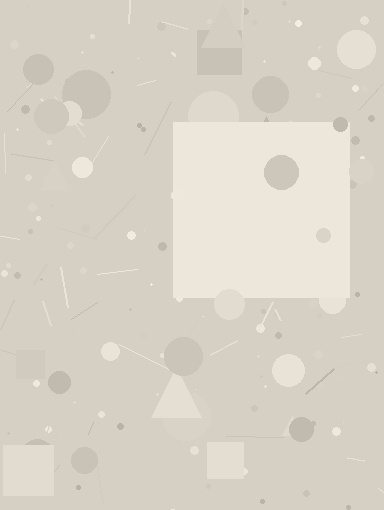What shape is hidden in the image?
A square is hidden in the image.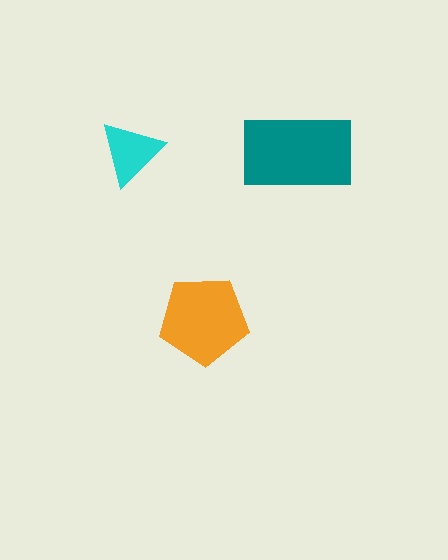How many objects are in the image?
There are 3 objects in the image.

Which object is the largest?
The teal rectangle.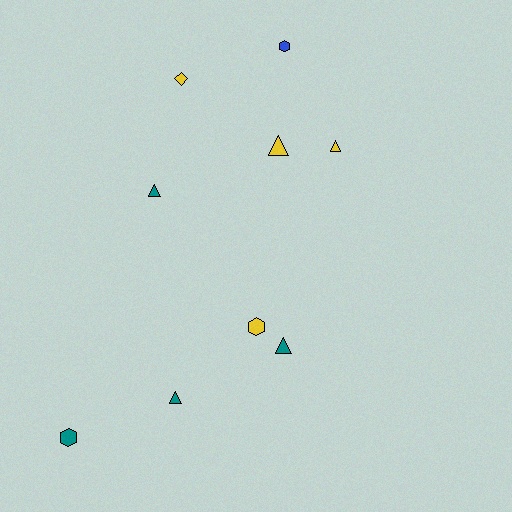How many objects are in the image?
There are 9 objects.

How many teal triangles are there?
There are 3 teal triangles.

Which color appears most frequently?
Yellow, with 4 objects.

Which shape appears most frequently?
Triangle, with 5 objects.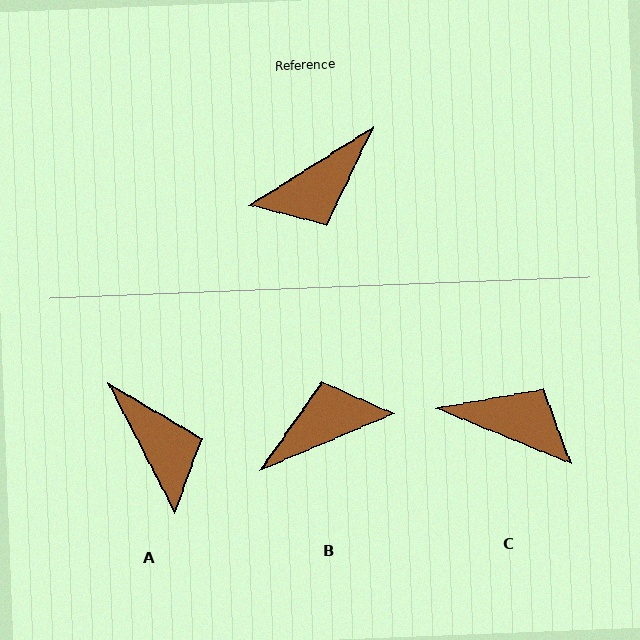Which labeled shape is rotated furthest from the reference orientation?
B, about 171 degrees away.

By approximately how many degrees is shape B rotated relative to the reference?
Approximately 171 degrees counter-clockwise.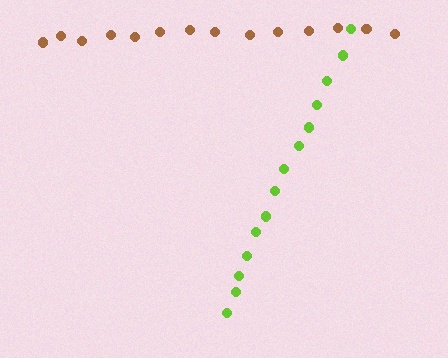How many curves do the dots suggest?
There are 2 distinct paths.